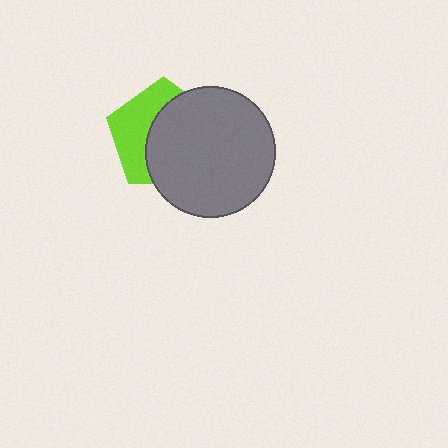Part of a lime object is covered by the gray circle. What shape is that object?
It is a pentagon.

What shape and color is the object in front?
The object in front is a gray circle.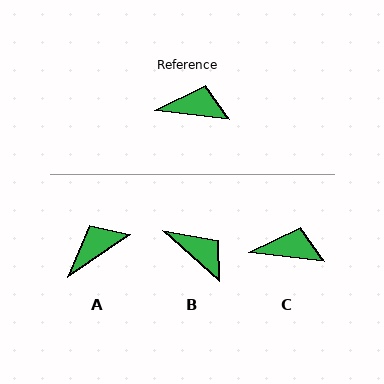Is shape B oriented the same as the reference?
No, it is off by about 35 degrees.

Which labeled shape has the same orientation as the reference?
C.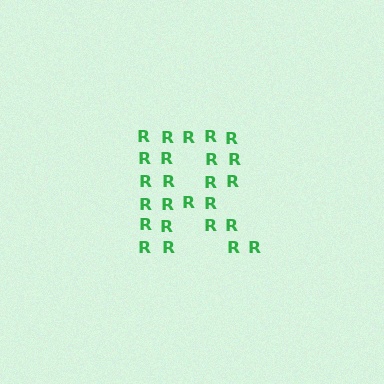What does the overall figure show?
The overall figure shows the letter R.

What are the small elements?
The small elements are letter R's.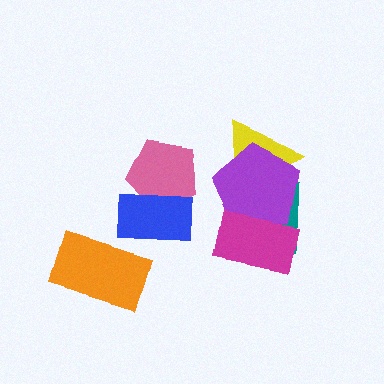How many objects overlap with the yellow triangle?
2 objects overlap with the yellow triangle.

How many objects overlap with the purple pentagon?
3 objects overlap with the purple pentagon.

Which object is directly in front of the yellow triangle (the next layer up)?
The teal square is directly in front of the yellow triangle.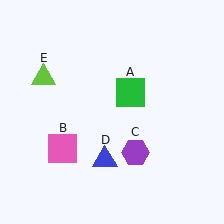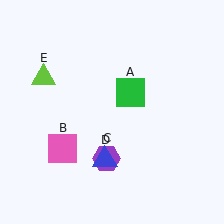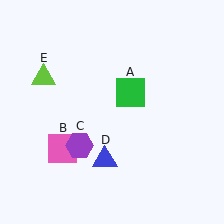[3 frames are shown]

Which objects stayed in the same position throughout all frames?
Green square (object A) and pink square (object B) and blue triangle (object D) and lime triangle (object E) remained stationary.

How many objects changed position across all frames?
1 object changed position: purple hexagon (object C).